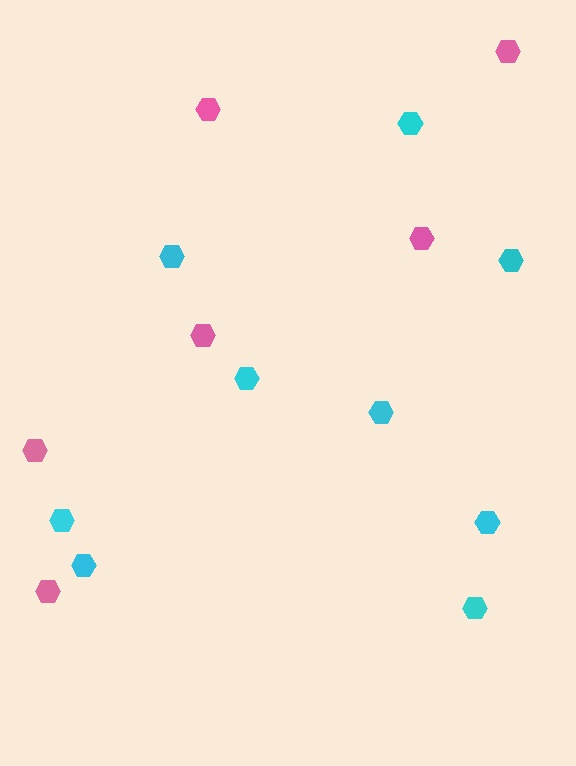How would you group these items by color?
There are 2 groups: one group of cyan hexagons (9) and one group of pink hexagons (6).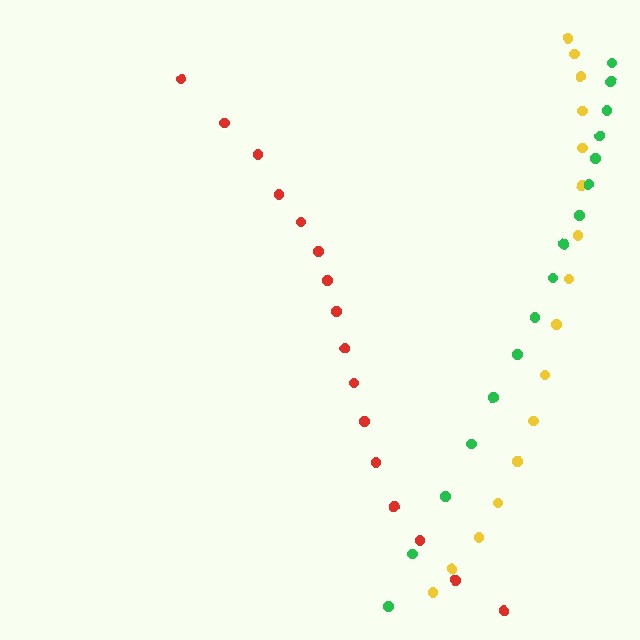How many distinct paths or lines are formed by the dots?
There are 3 distinct paths.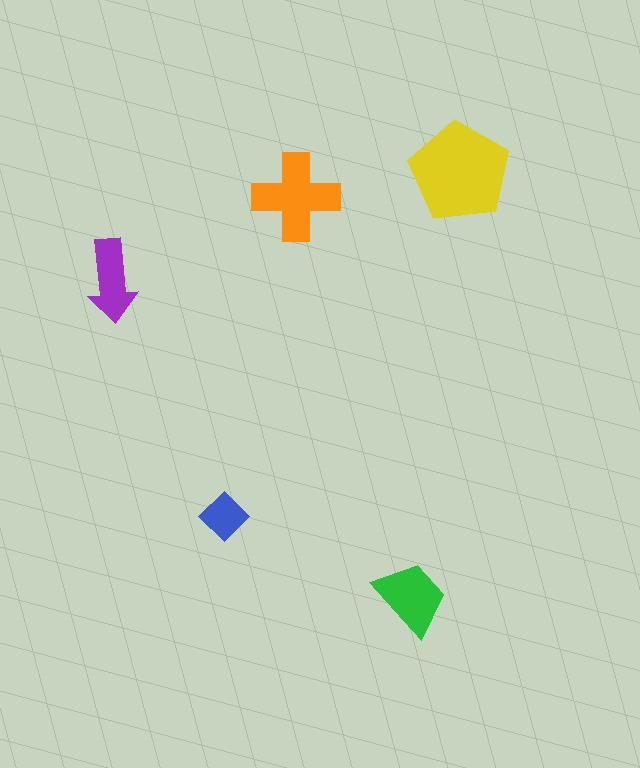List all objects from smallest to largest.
The blue diamond, the purple arrow, the green trapezoid, the orange cross, the yellow pentagon.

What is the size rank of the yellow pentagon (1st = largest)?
1st.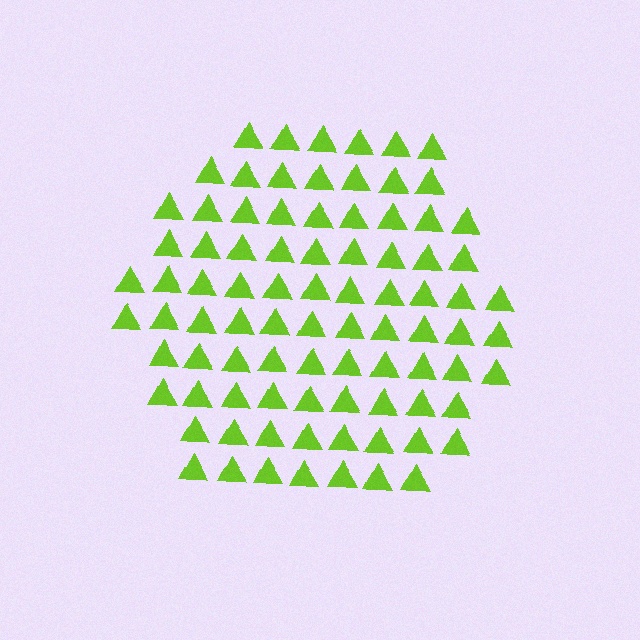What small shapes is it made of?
It is made of small triangles.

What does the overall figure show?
The overall figure shows a hexagon.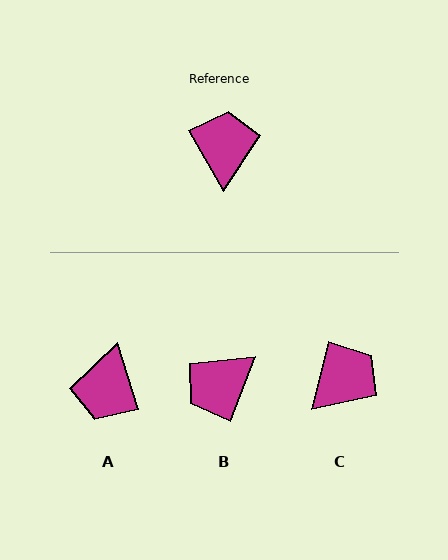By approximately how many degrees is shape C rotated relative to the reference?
Approximately 45 degrees clockwise.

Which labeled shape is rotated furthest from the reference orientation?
A, about 167 degrees away.